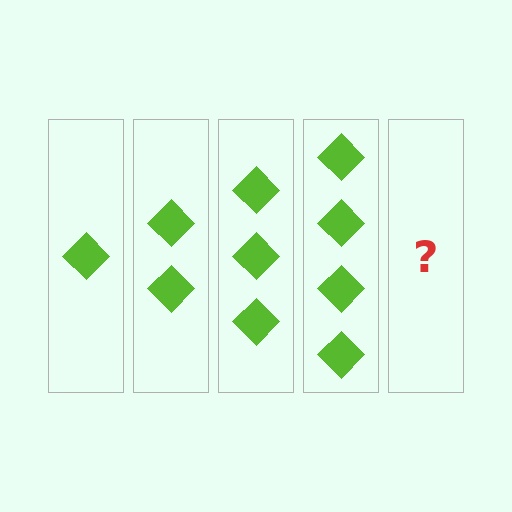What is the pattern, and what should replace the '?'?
The pattern is that each step adds one more diamond. The '?' should be 5 diamonds.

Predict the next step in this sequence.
The next step is 5 diamonds.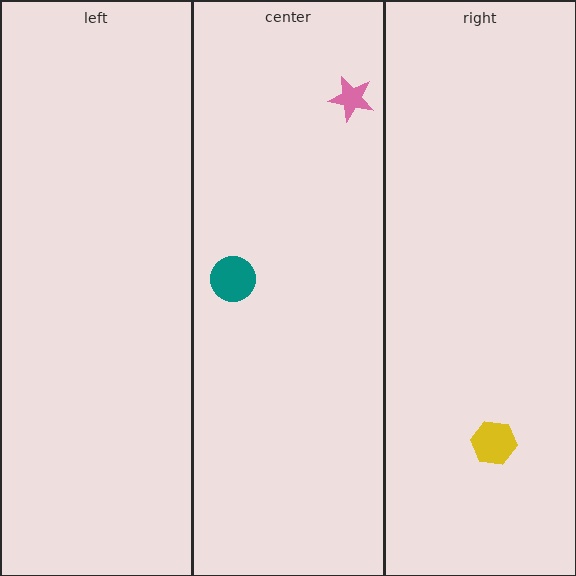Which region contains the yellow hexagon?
The right region.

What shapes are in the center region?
The pink star, the teal circle.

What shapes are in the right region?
The yellow hexagon.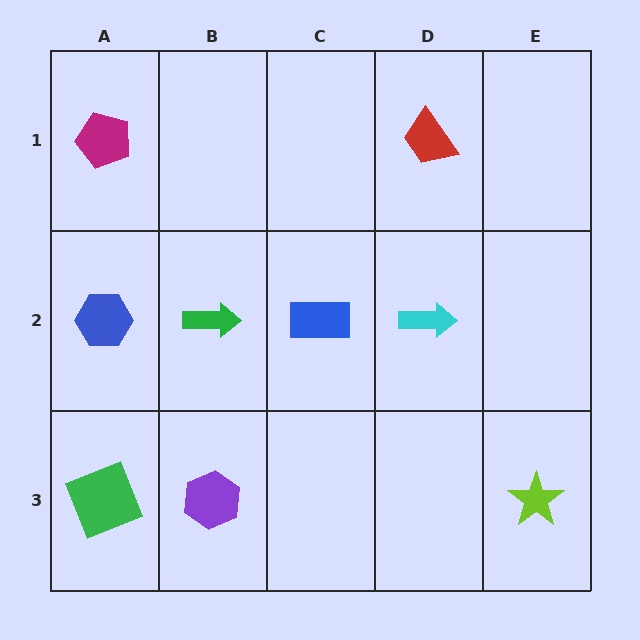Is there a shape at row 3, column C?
No, that cell is empty.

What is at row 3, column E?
A lime star.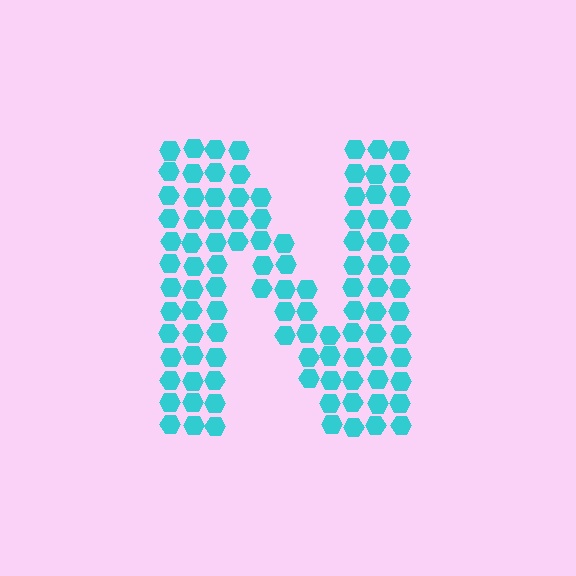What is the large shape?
The large shape is the letter N.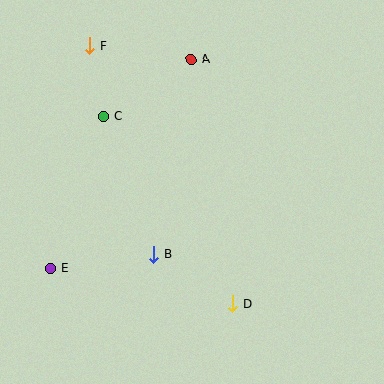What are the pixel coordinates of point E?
Point E is at (51, 269).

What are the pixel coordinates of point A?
Point A is at (191, 59).